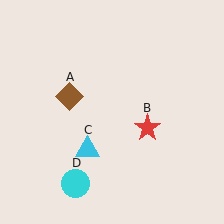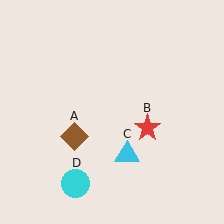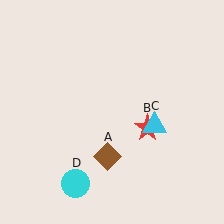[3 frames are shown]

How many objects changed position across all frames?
2 objects changed position: brown diamond (object A), cyan triangle (object C).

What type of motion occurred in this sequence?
The brown diamond (object A), cyan triangle (object C) rotated counterclockwise around the center of the scene.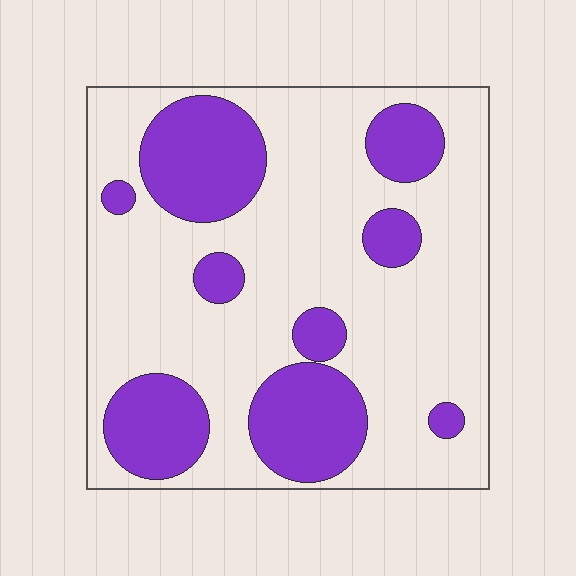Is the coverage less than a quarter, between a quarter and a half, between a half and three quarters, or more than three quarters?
Between a quarter and a half.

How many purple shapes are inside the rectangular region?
9.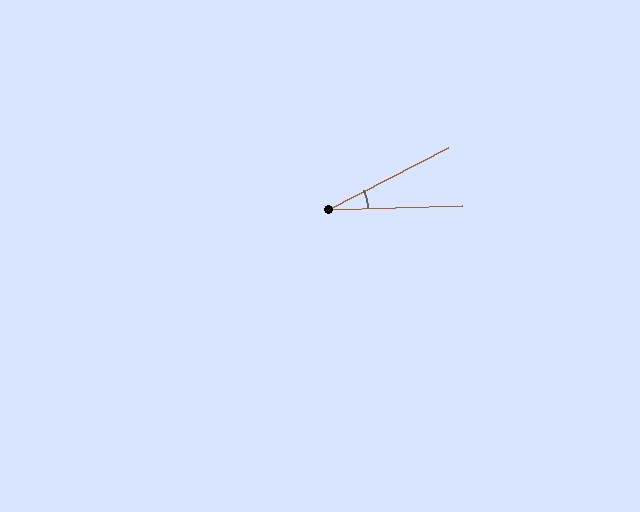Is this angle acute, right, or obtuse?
It is acute.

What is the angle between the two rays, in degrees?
Approximately 26 degrees.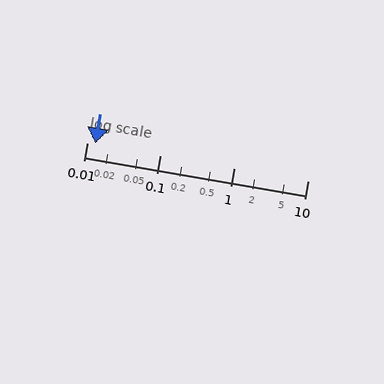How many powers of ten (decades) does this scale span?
The scale spans 3 decades, from 0.01 to 10.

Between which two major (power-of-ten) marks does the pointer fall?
The pointer is between 0.01 and 0.1.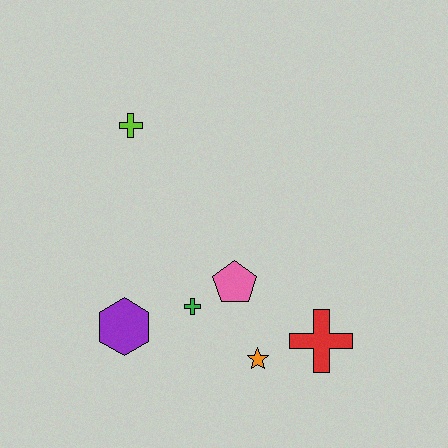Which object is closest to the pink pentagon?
The green cross is closest to the pink pentagon.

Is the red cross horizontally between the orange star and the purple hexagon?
No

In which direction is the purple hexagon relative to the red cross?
The purple hexagon is to the left of the red cross.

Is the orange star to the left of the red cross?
Yes